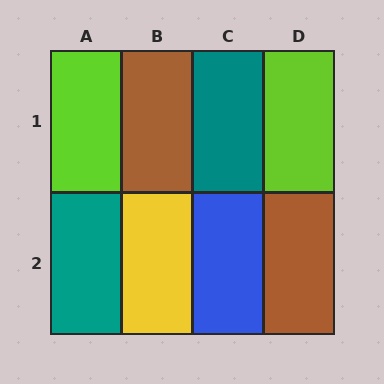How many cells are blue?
1 cell is blue.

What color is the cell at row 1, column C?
Teal.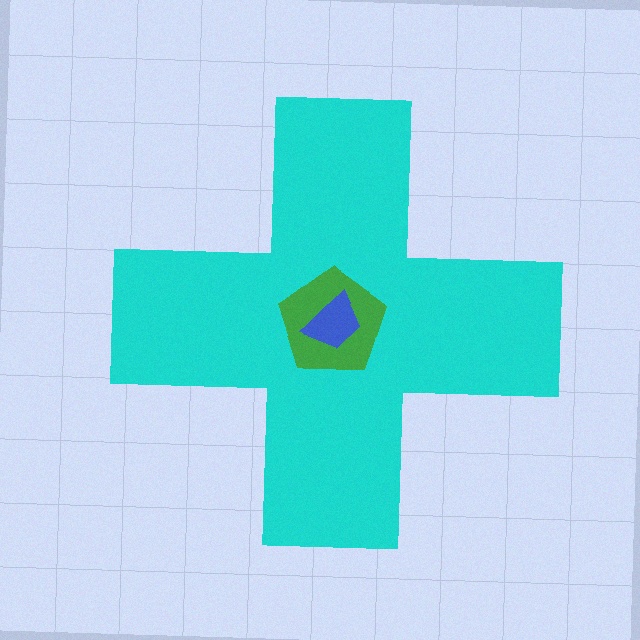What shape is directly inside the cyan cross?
The green pentagon.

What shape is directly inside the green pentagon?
The blue trapezoid.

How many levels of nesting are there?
3.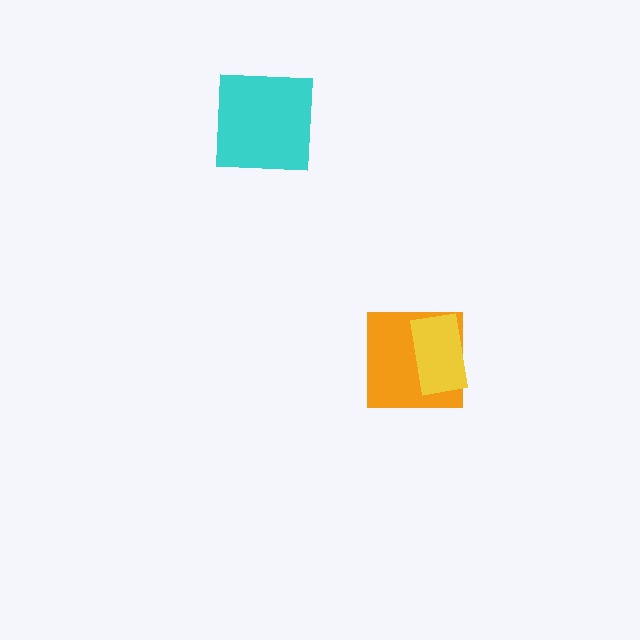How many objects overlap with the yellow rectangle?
1 object overlaps with the yellow rectangle.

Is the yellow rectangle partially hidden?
No, no other shape covers it.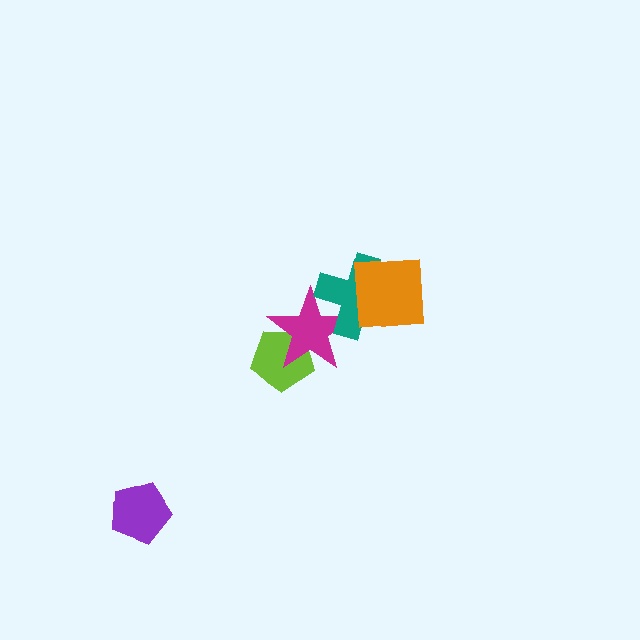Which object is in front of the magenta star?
The teal cross is in front of the magenta star.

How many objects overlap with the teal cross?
2 objects overlap with the teal cross.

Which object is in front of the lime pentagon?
The magenta star is in front of the lime pentagon.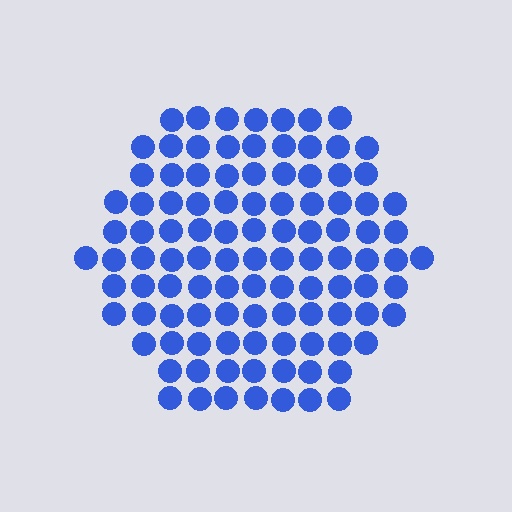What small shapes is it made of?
It is made of small circles.